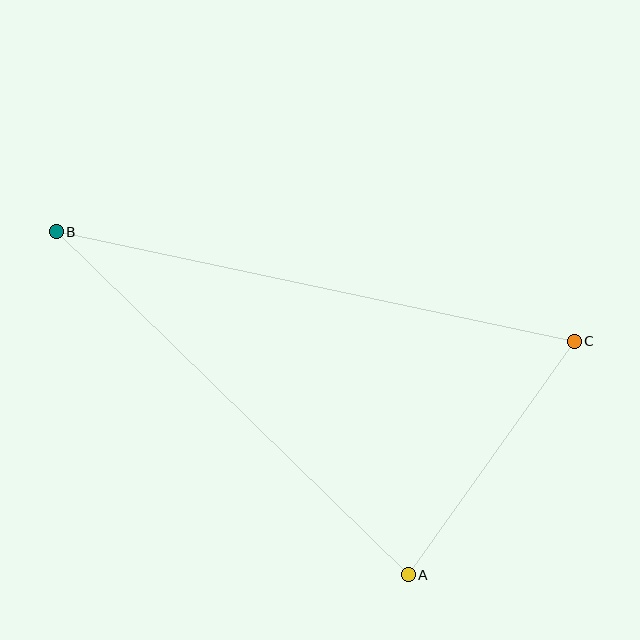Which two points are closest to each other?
Points A and C are closest to each other.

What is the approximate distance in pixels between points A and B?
The distance between A and B is approximately 492 pixels.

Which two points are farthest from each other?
Points B and C are farthest from each other.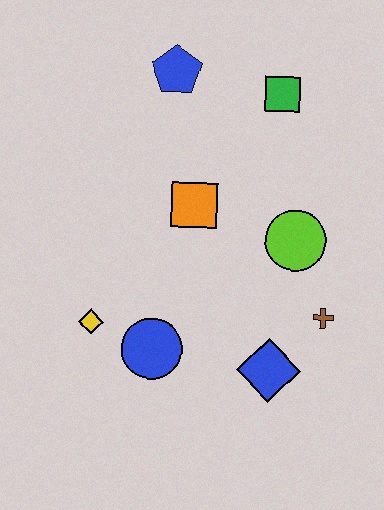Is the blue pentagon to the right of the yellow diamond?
Yes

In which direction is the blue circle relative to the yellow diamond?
The blue circle is to the right of the yellow diamond.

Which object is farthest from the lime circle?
The yellow diamond is farthest from the lime circle.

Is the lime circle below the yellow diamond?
No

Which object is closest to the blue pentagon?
The green square is closest to the blue pentagon.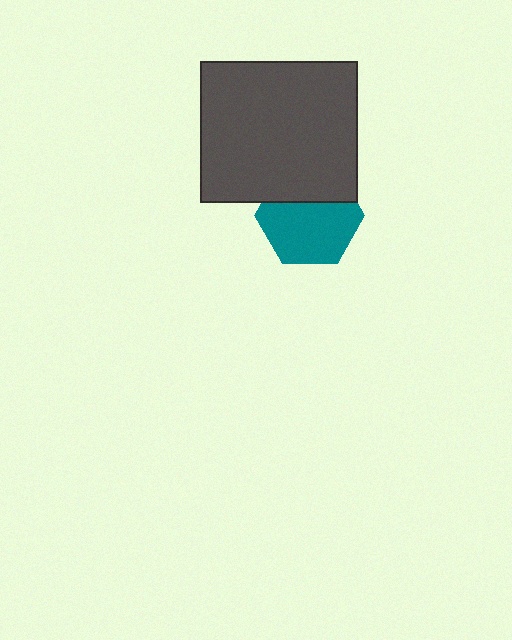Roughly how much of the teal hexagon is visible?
Most of it is visible (roughly 66%).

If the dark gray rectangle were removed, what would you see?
You would see the complete teal hexagon.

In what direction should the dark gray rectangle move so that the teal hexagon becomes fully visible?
The dark gray rectangle should move up. That is the shortest direction to clear the overlap and leave the teal hexagon fully visible.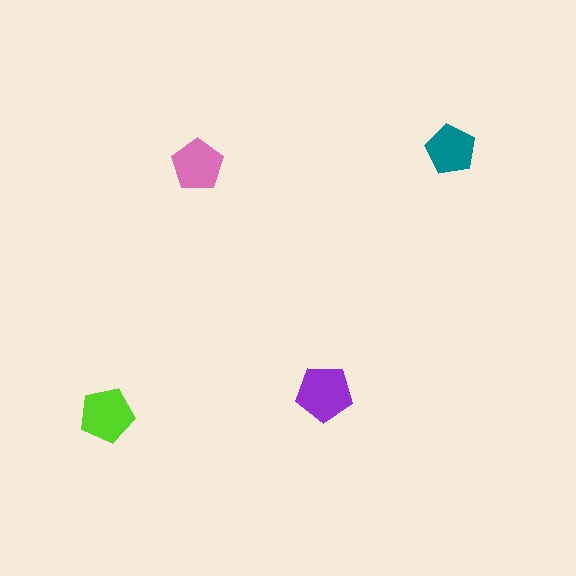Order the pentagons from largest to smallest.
the purple one, the lime one, the pink one, the teal one.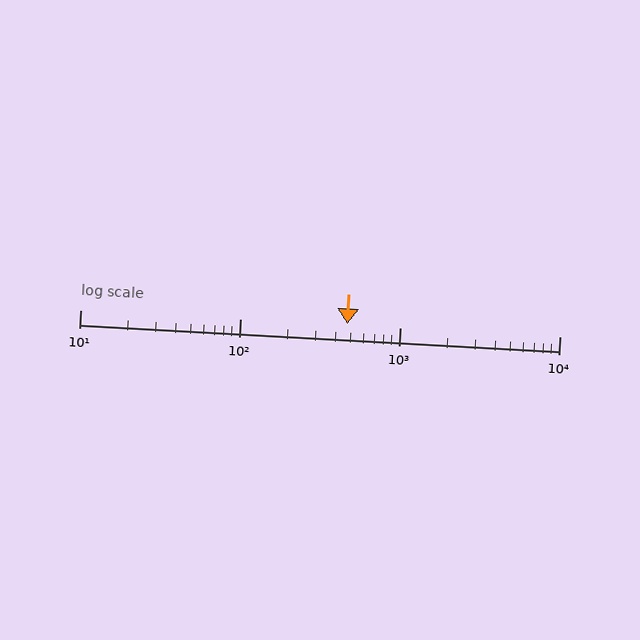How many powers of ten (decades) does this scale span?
The scale spans 3 decades, from 10 to 10000.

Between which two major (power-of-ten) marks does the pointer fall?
The pointer is between 100 and 1000.